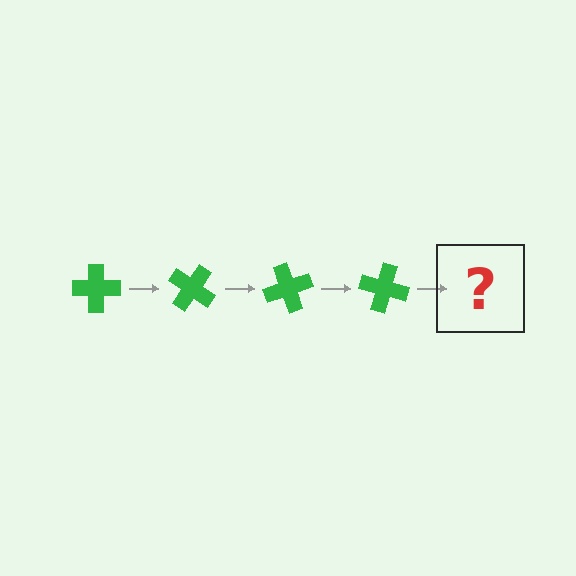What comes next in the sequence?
The next element should be a green cross rotated 140 degrees.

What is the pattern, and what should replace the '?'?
The pattern is that the cross rotates 35 degrees each step. The '?' should be a green cross rotated 140 degrees.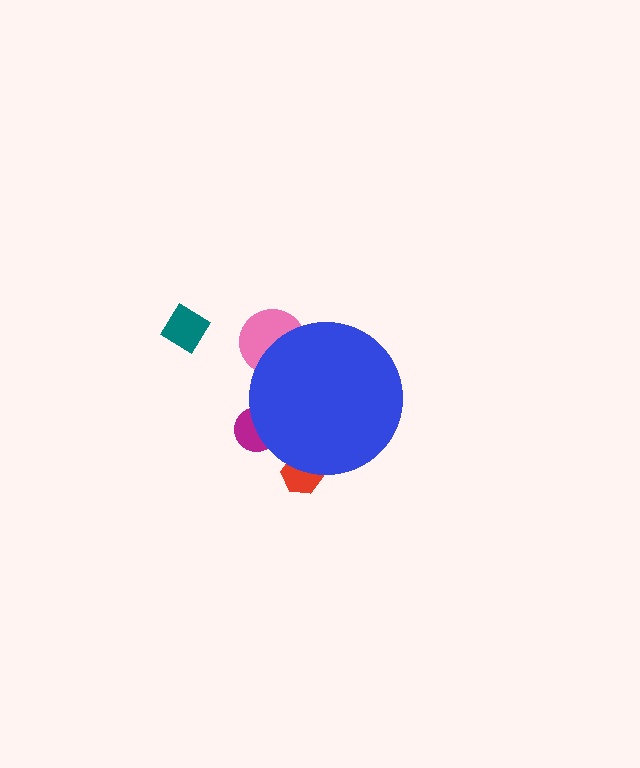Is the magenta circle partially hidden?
Yes, the magenta circle is partially hidden behind the blue circle.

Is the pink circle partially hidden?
Yes, the pink circle is partially hidden behind the blue circle.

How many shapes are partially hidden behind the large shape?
3 shapes are partially hidden.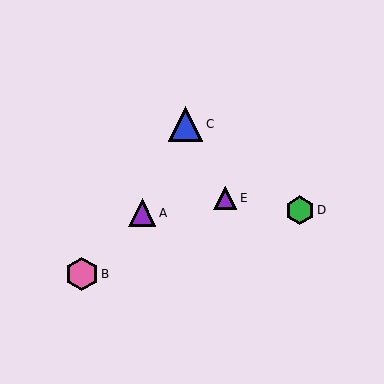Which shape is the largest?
The blue triangle (labeled C) is the largest.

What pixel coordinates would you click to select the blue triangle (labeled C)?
Click at (185, 124) to select the blue triangle C.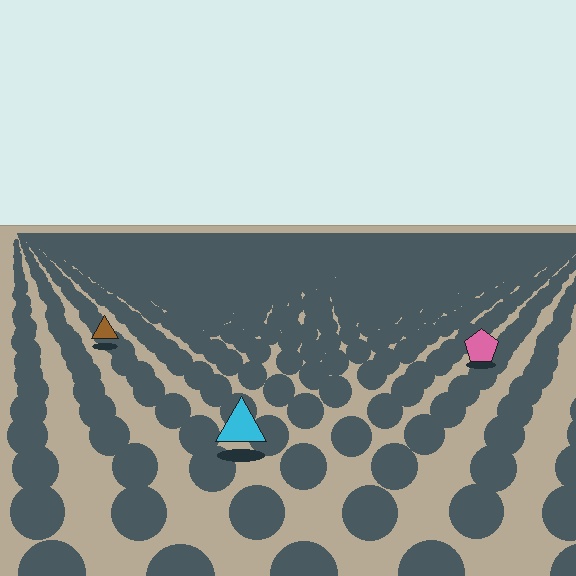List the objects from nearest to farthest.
From nearest to farthest: the cyan triangle, the pink pentagon, the brown triangle.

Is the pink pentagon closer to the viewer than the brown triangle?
Yes. The pink pentagon is closer — you can tell from the texture gradient: the ground texture is coarser near it.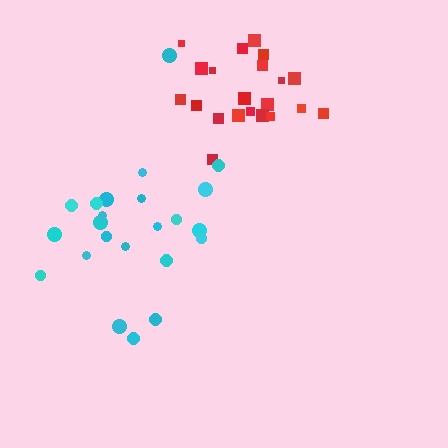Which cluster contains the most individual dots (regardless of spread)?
Cyan (23).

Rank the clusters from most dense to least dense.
red, cyan.